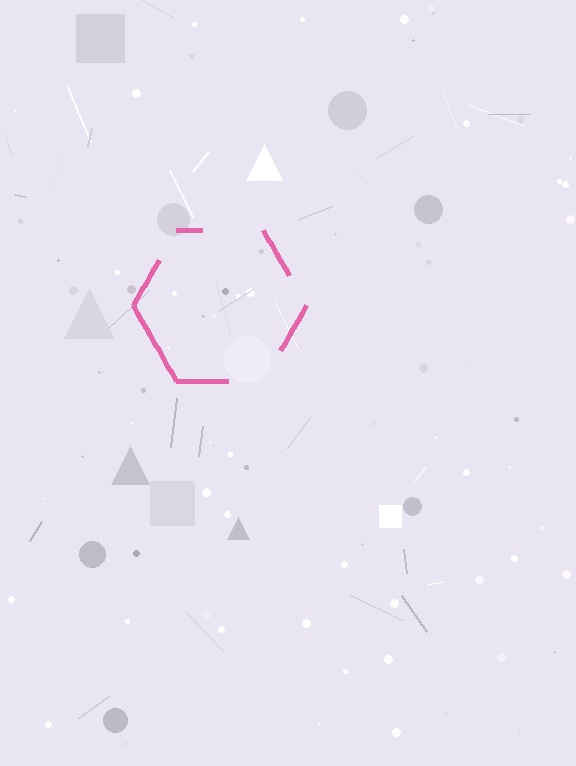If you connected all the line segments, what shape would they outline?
They would outline a hexagon.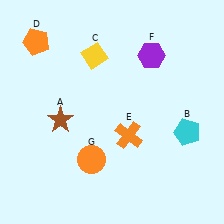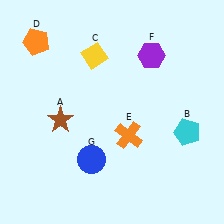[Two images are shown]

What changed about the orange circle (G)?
In Image 1, G is orange. In Image 2, it changed to blue.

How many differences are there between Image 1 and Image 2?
There is 1 difference between the two images.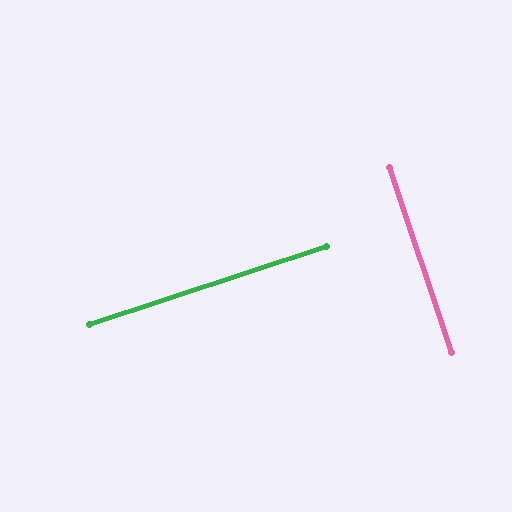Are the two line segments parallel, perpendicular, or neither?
Perpendicular — they meet at approximately 90°.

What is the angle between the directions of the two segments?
Approximately 90 degrees.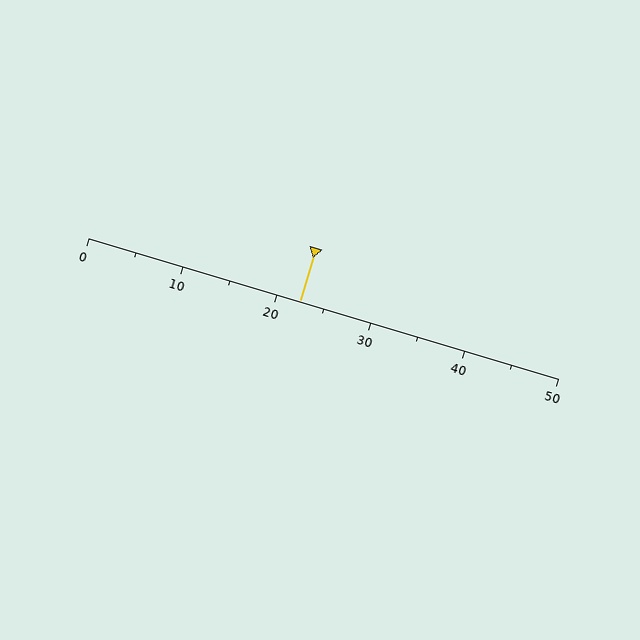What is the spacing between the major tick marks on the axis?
The major ticks are spaced 10 apart.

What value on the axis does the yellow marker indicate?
The marker indicates approximately 22.5.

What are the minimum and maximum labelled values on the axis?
The axis runs from 0 to 50.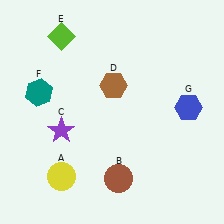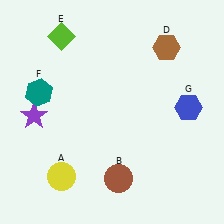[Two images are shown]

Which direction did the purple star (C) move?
The purple star (C) moved left.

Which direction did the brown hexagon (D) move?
The brown hexagon (D) moved right.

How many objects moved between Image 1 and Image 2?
2 objects moved between the two images.